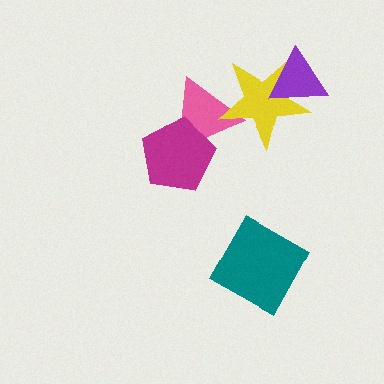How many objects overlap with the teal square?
0 objects overlap with the teal square.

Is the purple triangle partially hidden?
No, no other shape covers it.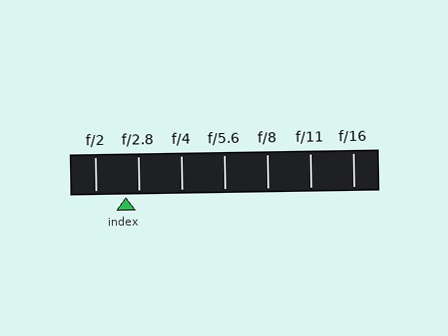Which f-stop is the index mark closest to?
The index mark is closest to f/2.8.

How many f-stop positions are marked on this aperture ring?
There are 7 f-stop positions marked.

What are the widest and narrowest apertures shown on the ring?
The widest aperture shown is f/2 and the narrowest is f/16.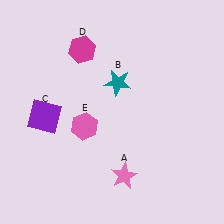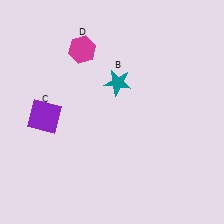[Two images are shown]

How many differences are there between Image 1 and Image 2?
There are 2 differences between the two images.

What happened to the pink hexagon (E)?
The pink hexagon (E) was removed in Image 2. It was in the bottom-left area of Image 1.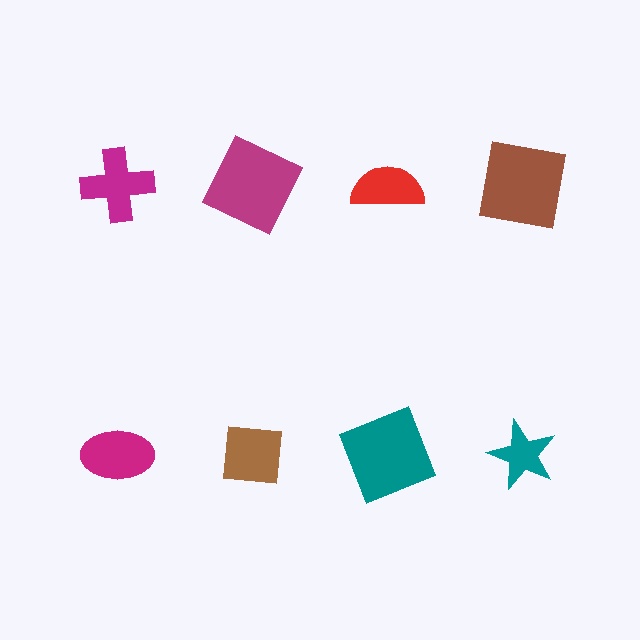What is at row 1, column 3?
A red semicircle.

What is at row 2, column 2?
A brown square.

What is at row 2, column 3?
A teal square.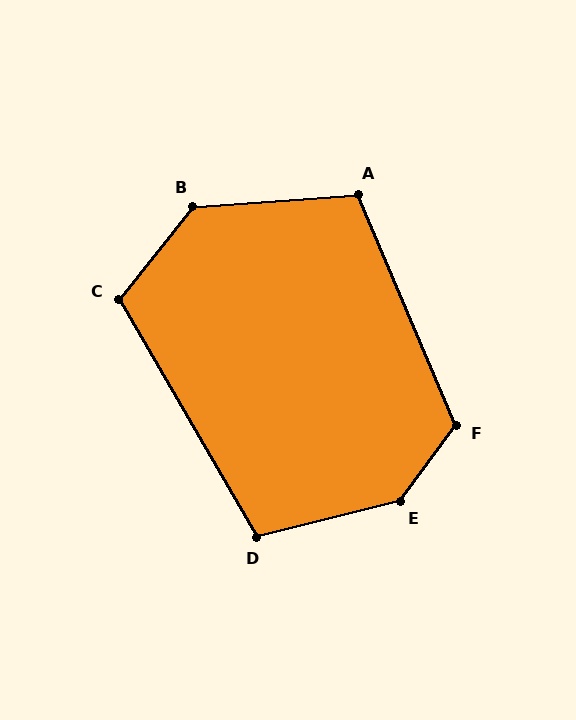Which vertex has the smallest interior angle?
D, at approximately 106 degrees.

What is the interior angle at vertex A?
Approximately 108 degrees (obtuse).